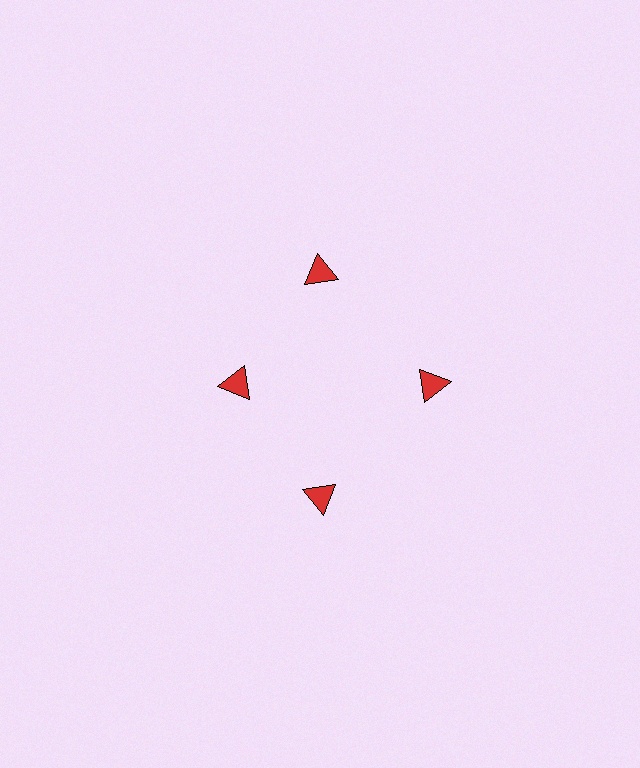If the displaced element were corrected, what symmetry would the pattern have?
It would have 4-fold rotational symmetry — the pattern would map onto itself every 90 degrees.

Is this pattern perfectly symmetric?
No. The 4 red triangles are arranged in a ring, but one element near the 9 o'clock position is pulled inward toward the center, breaking the 4-fold rotational symmetry.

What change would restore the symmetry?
The symmetry would be restored by moving it outward, back onto the ring so that all 4 triangles sit at equal angles and equal distance from the center.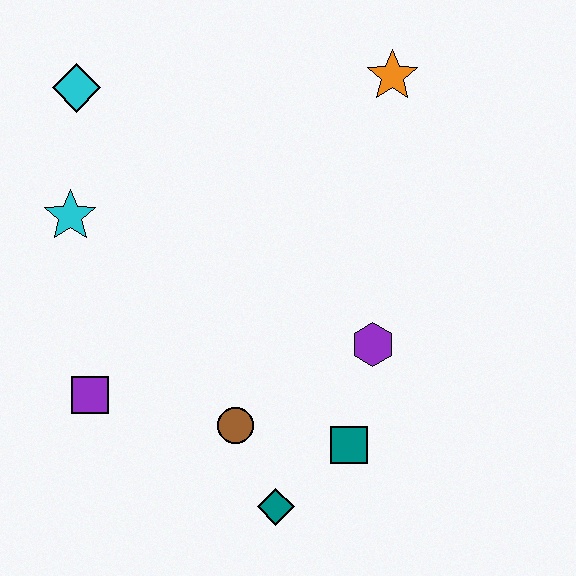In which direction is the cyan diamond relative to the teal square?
The cyan diamond is above the teal square.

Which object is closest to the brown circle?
The teal diamond is closest to the brown circle.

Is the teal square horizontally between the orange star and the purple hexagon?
No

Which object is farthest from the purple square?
The orange star is farthest from the purple square.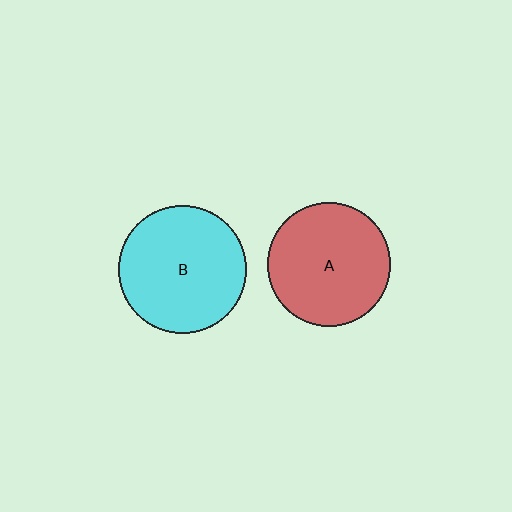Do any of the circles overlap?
No, none of the circles overlap.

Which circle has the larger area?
Circle B (cyan).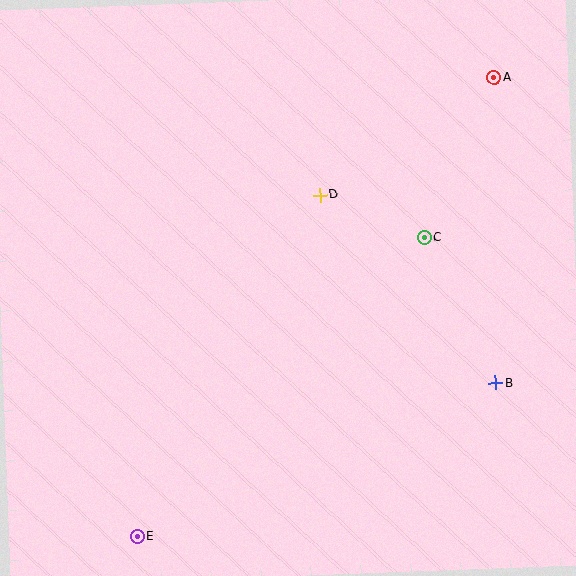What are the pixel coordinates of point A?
Point A is at (494, 78).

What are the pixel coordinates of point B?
Point B is at (496, 383).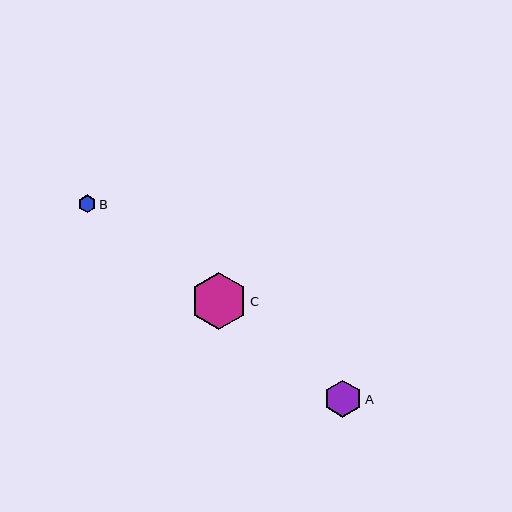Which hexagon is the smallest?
Hexagon B is the smallest with a size of approximately 18 pixels.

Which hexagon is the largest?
Hexagon C is the largest with a size of approximately 57 pixels.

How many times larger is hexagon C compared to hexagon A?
Hexagon C is approximately 1.5 times the size of hexagon A.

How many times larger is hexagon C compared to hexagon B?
Hexagon C is approximately 3.2 times the size of hexagon B.